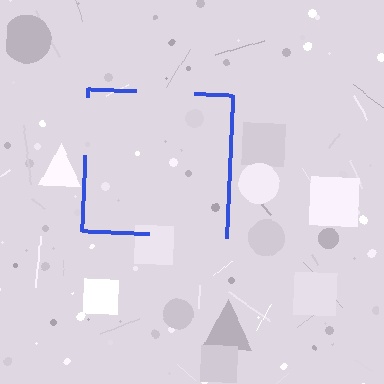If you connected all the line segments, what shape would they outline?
They would outline a square.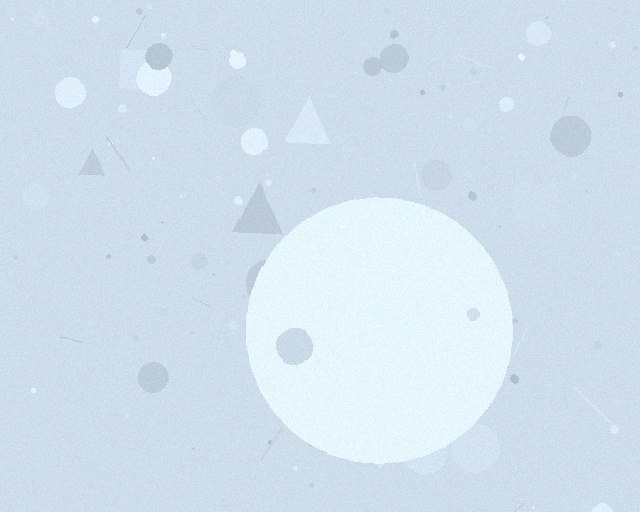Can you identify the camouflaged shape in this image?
The camouflaged shape is a circle.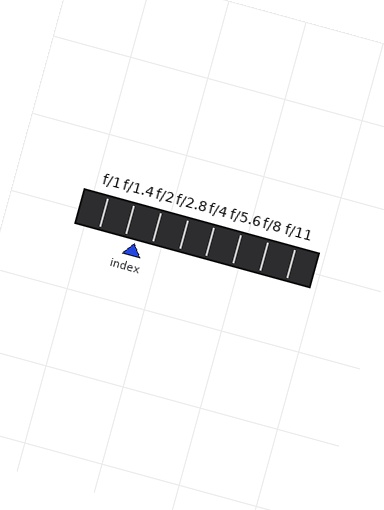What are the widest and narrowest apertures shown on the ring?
The widest aperture shown is f/1 and the narrowest is f/11.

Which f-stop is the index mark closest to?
The index mark is closest to f/1.4.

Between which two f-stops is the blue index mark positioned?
The index mark is between f/1.4 and f/2.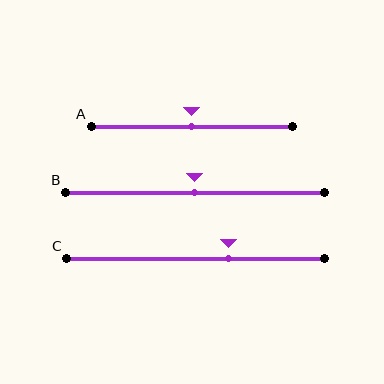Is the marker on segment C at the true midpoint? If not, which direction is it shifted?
No, the marker on segment C is shifted to the right by about 13% of the segment length.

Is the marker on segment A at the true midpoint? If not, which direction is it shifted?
Yes, the marker on segment A is at the true midpoint.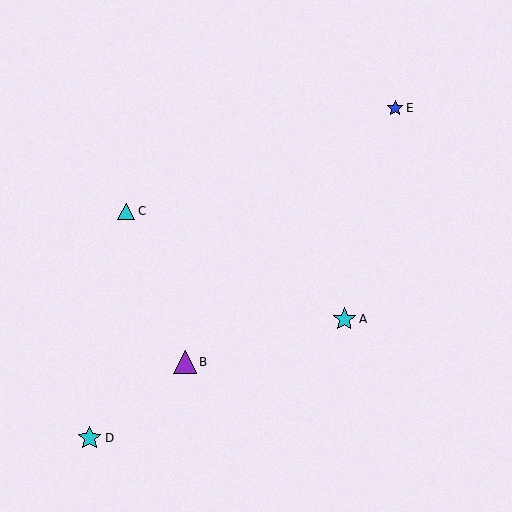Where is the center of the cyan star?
The center of the cyan star is at (90, 438).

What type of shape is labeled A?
Shape A is a cyan star.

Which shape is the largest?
The cyan star (labeled D) is the largest.